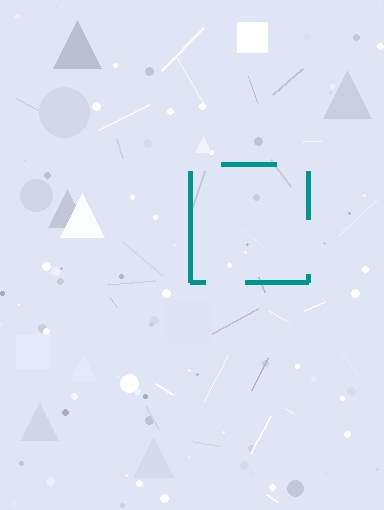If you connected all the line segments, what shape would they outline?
They would outline a square.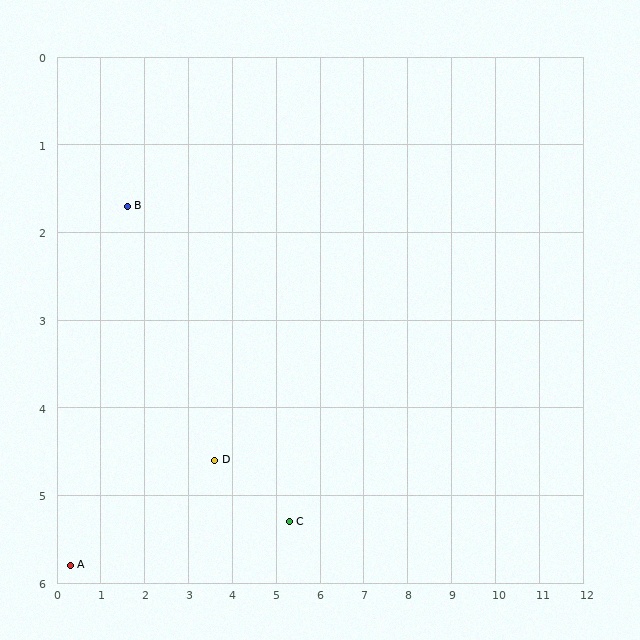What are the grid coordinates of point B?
Point B is at approximately (1.6, 1.7).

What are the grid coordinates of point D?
Point D is at approximately (3.6, 4.6).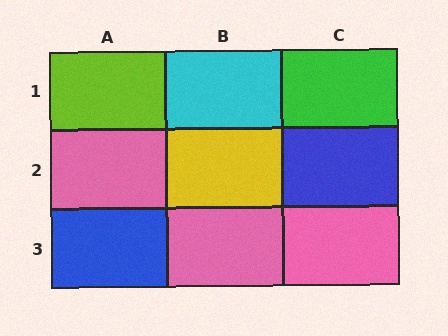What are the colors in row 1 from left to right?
Lime, cyan, green.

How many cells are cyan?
1 cell is cyan.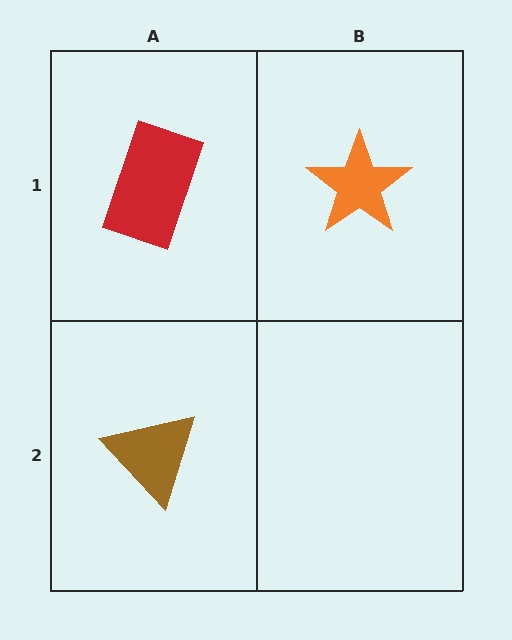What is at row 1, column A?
A red rectangle.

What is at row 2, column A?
A brown triangle.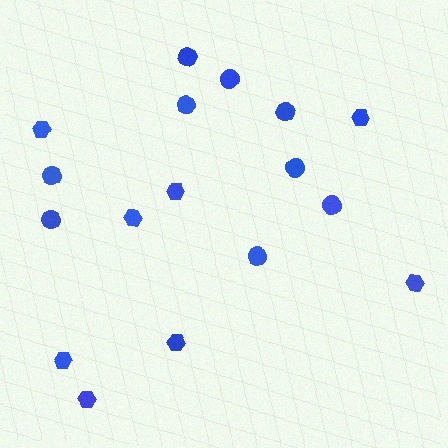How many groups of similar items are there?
There are 2 groups: one group of hexagons (8) and one group of circles (9).